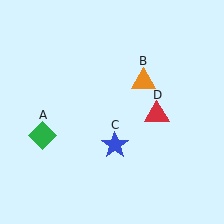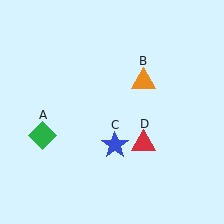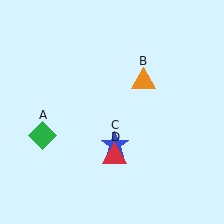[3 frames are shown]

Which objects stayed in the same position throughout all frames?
Green diamond (object A) and orange triangle (object B) and blue star (object C) remained stationary.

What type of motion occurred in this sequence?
The red triangle (object D) rotated clockwise around the center of the scene.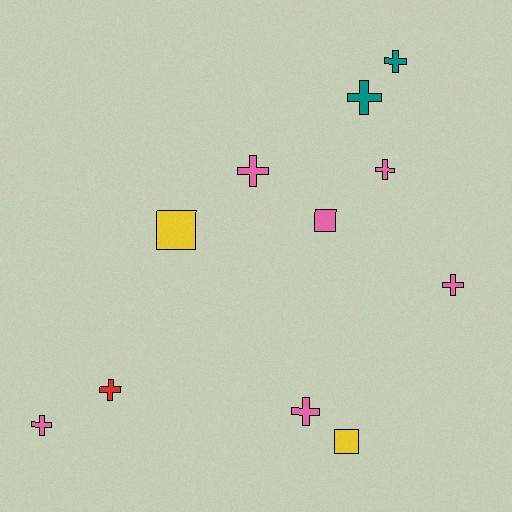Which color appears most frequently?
Pink, with 6 objects.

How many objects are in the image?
There are 11 objects.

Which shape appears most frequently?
Cross, with 8 objects.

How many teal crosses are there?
There are 2 teal crosses.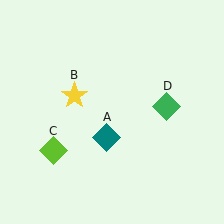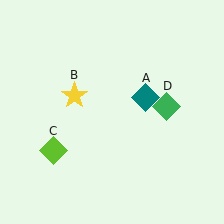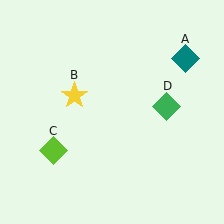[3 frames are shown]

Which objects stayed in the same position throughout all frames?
Yellow star (object B) and lime diamond (object C) and green diamond (object D) remained stationary.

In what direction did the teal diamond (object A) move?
The teal diamond (object A) moved up and to the right.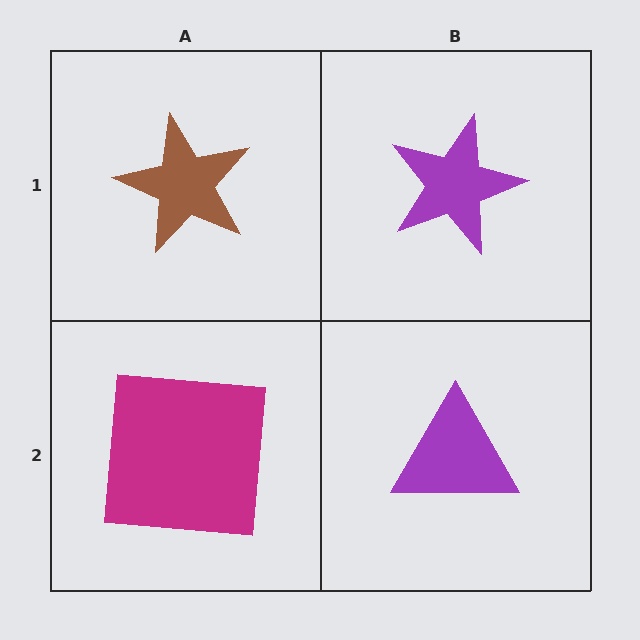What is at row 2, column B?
A purple triangle.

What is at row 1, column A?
A brown star.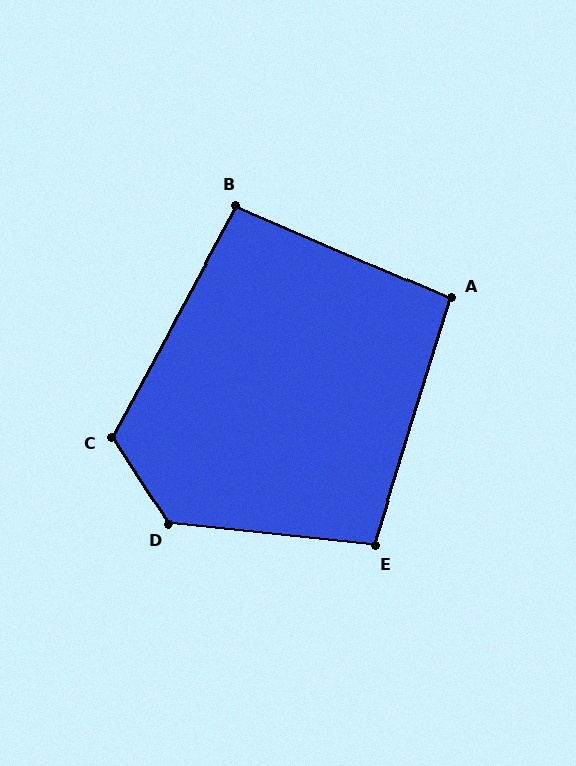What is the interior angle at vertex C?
Approximately 118 degrees (obtuse).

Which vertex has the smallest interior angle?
B, at approximately 95 degrees.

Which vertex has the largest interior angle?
D, at approximately 129 degrees.